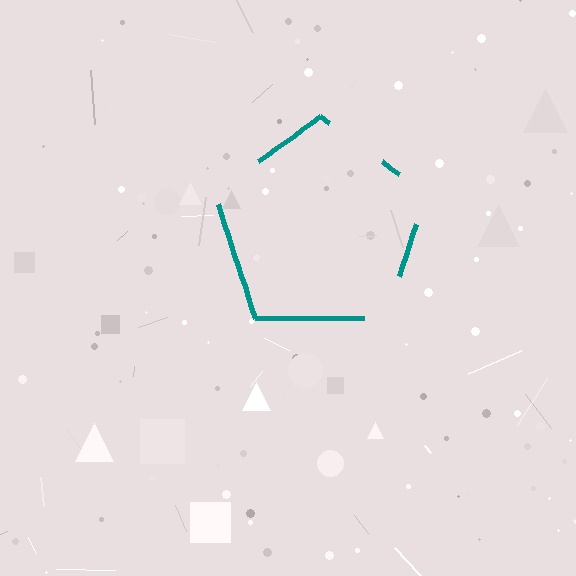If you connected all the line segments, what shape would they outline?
They would outline a pentagon.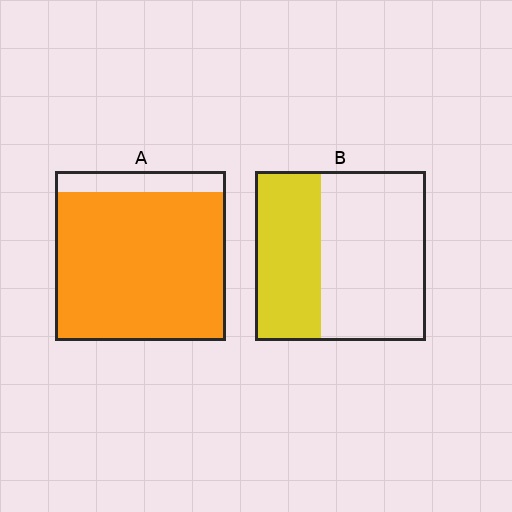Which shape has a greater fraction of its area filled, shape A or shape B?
Shape A.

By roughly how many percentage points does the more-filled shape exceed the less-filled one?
By roughly 50 percentage points (A over B).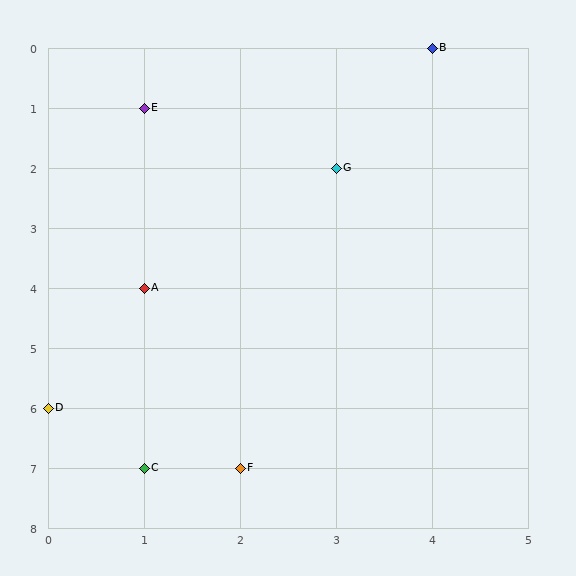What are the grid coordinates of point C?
Point C is at grid coordinates (1, 7).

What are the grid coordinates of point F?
Point F is at grid coordinates (2, 7).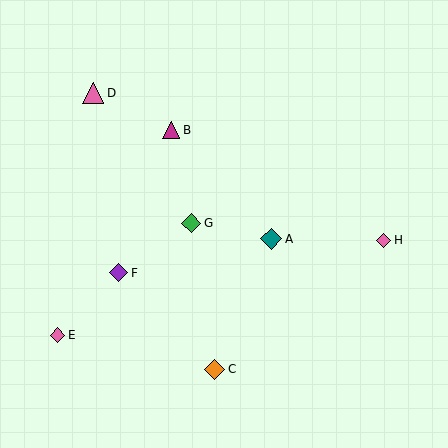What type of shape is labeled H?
Shape H is a pink diamond.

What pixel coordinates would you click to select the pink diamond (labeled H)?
Click at (384, 240) to select the pink diamond H.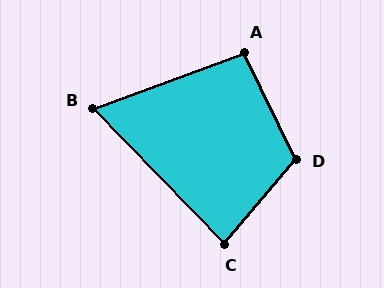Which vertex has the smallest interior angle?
B, at approximately 66 degrees.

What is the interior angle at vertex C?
Approximately 84 degrees (acute).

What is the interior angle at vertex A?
Approximately 96 degrees (obtuse).